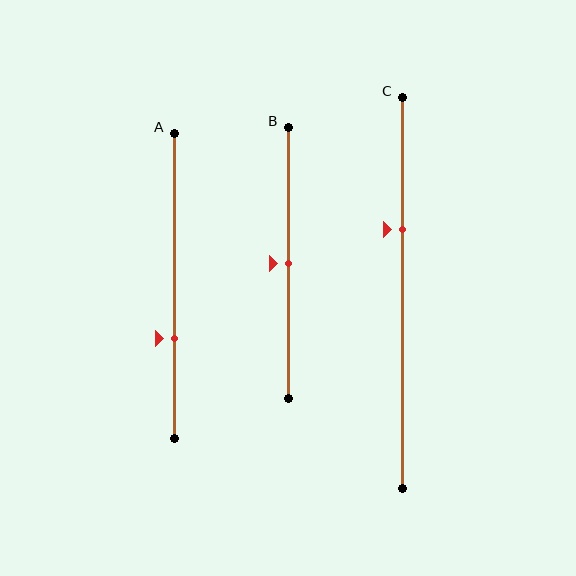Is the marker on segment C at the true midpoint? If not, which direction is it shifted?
No, the marker on segment C is shifted upward by about 16% of the segment length.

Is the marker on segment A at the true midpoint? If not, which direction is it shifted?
No, the marker on segment A is shifted downward by about 17% of the segment length.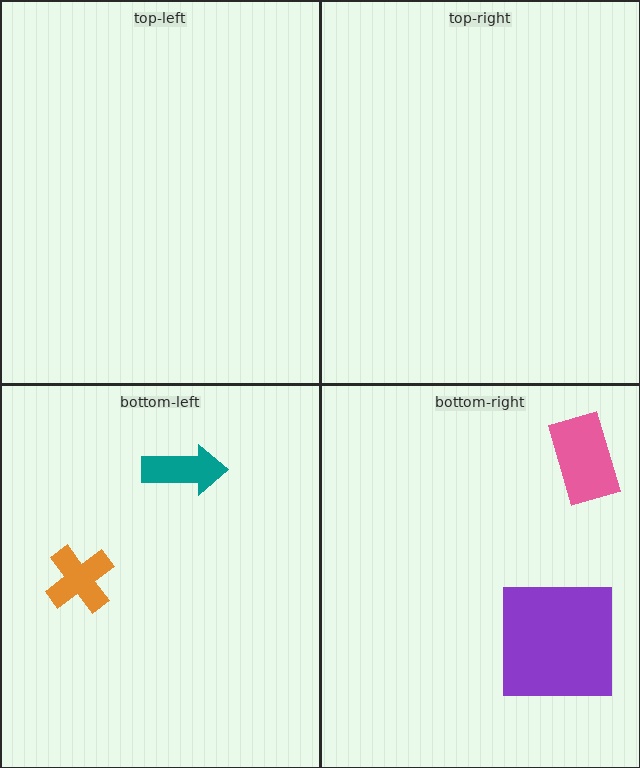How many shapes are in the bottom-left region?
2.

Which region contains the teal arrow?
The bottom-left region.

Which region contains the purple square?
The bottom-right region.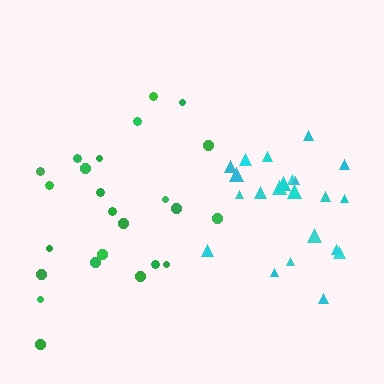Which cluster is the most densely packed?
Cyan.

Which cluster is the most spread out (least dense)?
Green.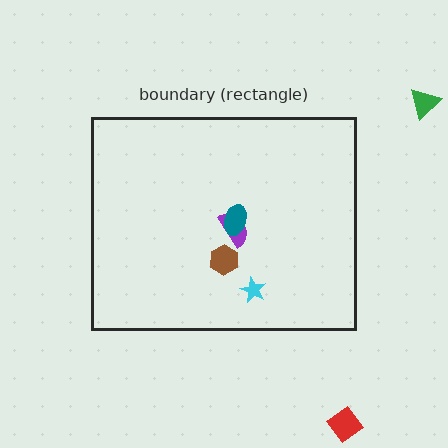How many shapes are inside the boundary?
4 inside, 2 outside.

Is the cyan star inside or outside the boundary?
Inside.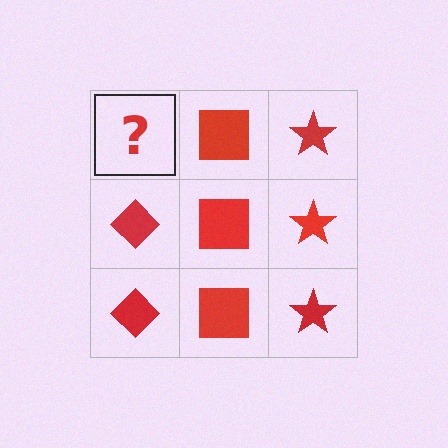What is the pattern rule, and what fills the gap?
The rule is that each column has a consistent shape. The gap should be filled with a red diamond.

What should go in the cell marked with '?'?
The missing cell should contain a red diamond.